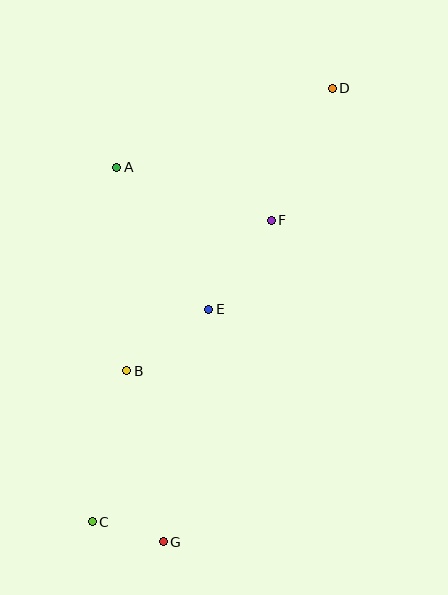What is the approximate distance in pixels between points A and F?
The distance between A and F is approximately 164 pixels.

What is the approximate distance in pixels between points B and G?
The distance between B and G is approximately 174 pixels.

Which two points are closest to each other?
Points C and G are closest to each other.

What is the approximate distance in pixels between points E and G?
The distance between E and G is approximately 237 pixels.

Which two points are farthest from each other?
Points C and D are farthest from each other.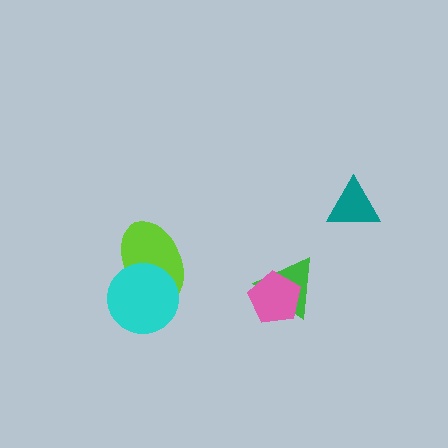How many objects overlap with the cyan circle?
1 object overlaps with the cyan circle.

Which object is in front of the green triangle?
The pink pentagon is in front of the green triangle.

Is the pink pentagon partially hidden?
No, no other shape covers it.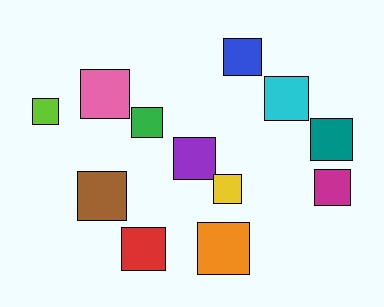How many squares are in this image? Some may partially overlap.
There are 12 squares.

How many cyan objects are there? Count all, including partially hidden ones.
There is 1 cyan object.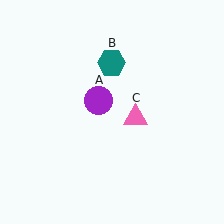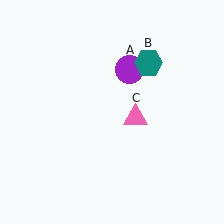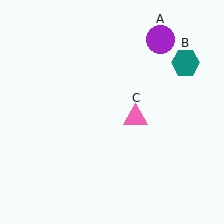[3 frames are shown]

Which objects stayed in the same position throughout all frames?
Pink triangle (object C) remained stationary.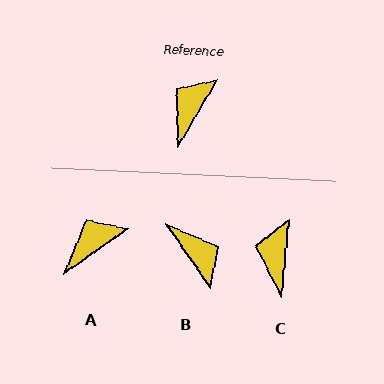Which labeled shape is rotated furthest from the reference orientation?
B, about 115 degrees away.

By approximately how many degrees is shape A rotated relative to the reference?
Approximately 24 degrees clockwise.